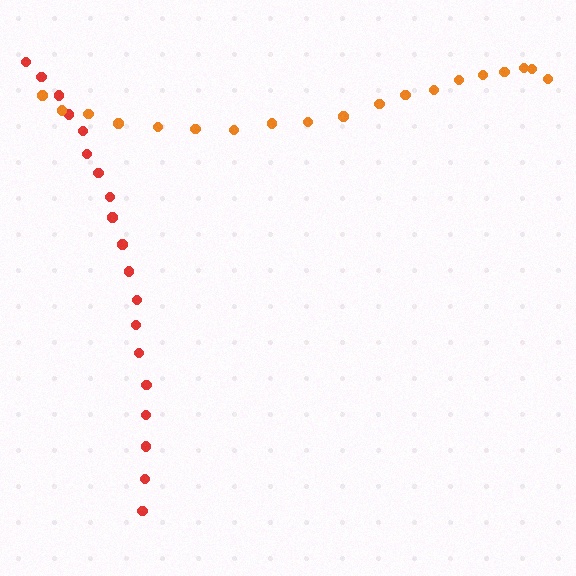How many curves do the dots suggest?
There are 2 distinct paths.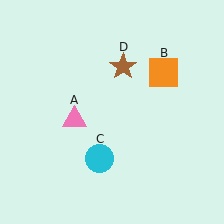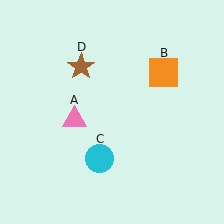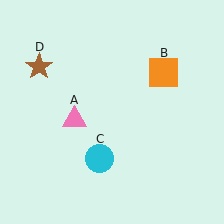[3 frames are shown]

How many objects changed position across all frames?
1 object changed position: brown star (object D).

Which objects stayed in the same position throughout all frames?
Pink triangle (object A) and orange square (object B) and cyan circle (object C) remained stationary.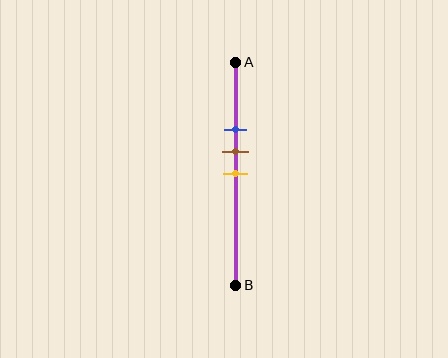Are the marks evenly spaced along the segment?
Yes, the marks are approximately evenly spaced.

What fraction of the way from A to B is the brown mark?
The brown mark is approximately 40% (0.4) of the way from A to B.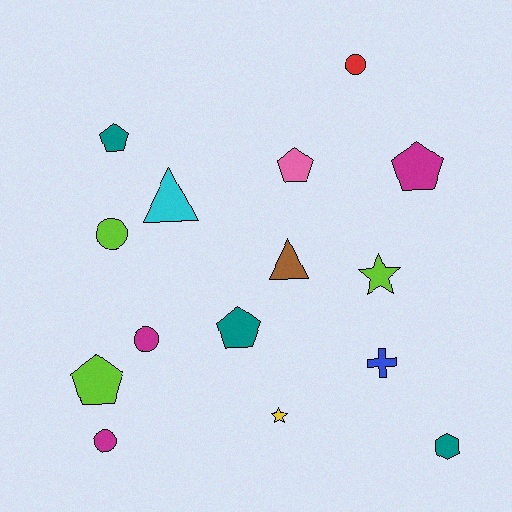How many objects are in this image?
There are 15 objects.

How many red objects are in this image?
There is 1 red object.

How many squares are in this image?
There are no squares.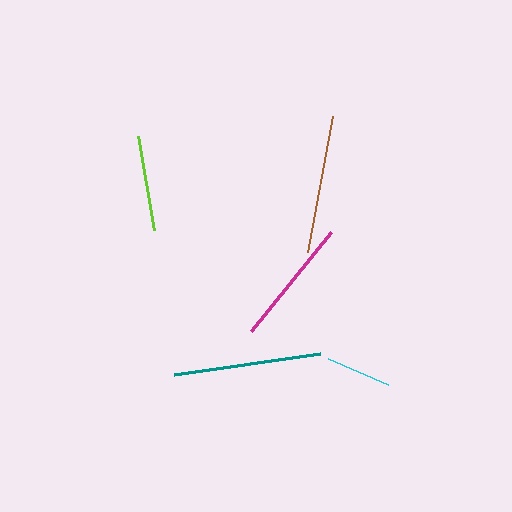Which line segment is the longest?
The teal line is the longest at approximately 148 pixels.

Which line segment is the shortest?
The cyan line is the shortest at approximately 66 pixels.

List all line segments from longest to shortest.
From longest to shortest: teal, brown, magenta, lime, cyan.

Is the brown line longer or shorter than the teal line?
The teal line is longer than the brown line.